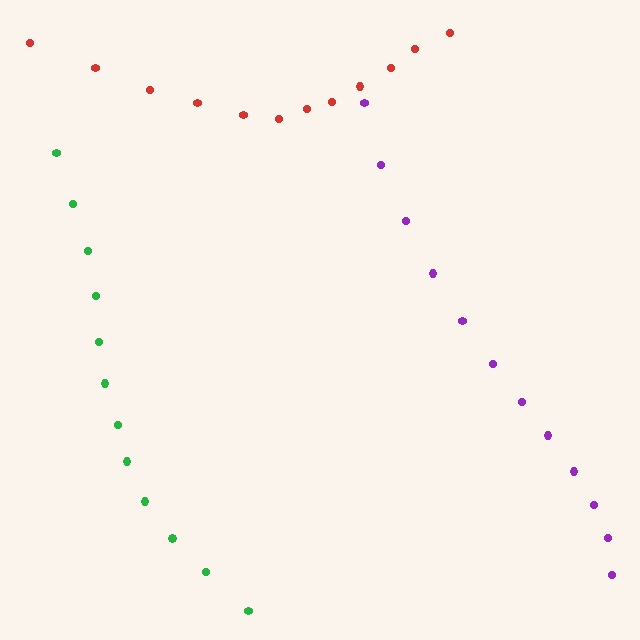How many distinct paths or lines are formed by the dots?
There are 3 distinct paths.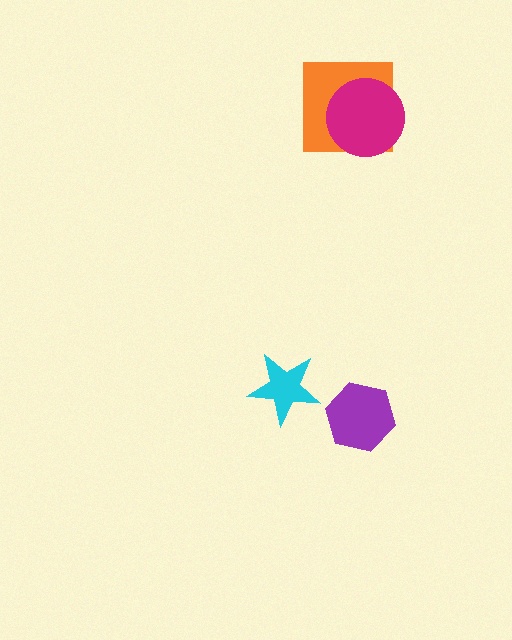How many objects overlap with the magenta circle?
1 object overlaps with the magenta circle.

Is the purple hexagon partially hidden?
No, no other shape covers it.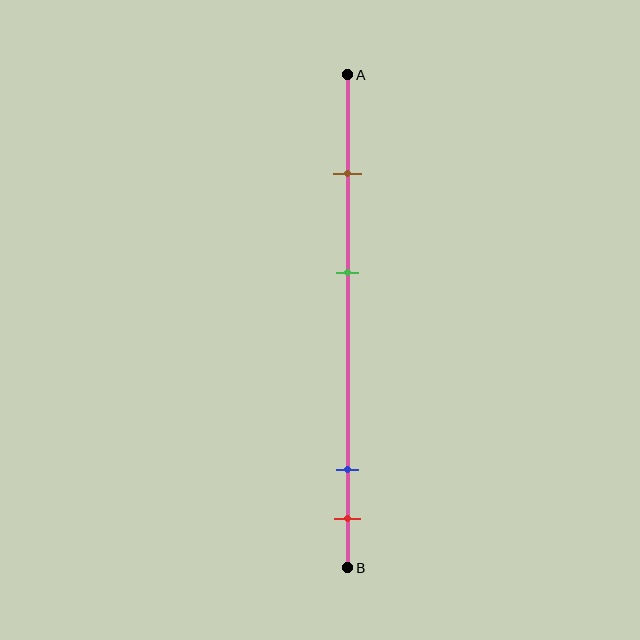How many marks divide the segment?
There are 4 marks dividing the segment.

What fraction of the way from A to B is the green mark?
The green mark is approximately 40% (0.4) of the way from A to B.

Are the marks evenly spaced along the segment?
No, the marks are not evenly spaced.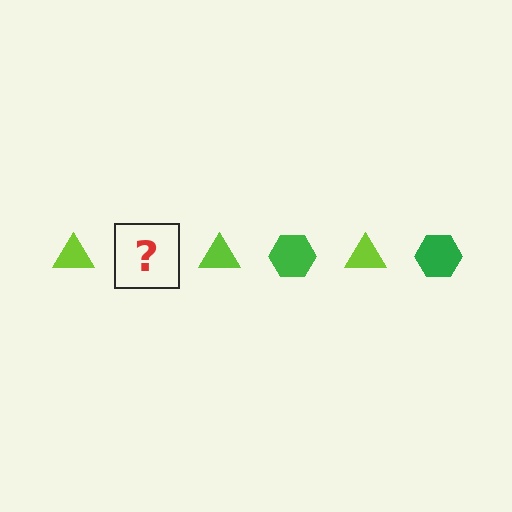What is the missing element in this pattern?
The missing element is a green hexagon.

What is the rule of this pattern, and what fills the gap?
The rule is that the pattern alternates between lime triangle and green hexagon. The gap should be filled with a green hexagon.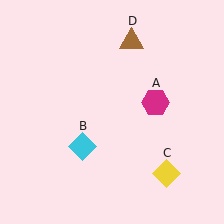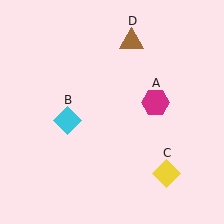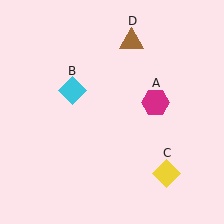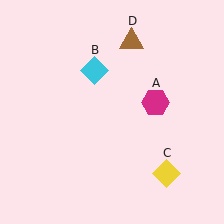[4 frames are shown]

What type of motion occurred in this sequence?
The cyan diamond (object B) rotated clockwise around the center of the scene.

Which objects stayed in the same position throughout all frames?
Magenta hexagon (object A) and yellow diamond (object C) and brown triangle (object D) remained stationary.